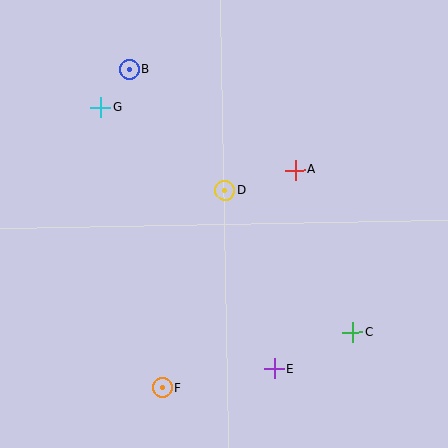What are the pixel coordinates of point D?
Point D is at (225, 190).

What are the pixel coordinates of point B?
Point B is at (129, 70).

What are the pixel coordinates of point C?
Point C is at (353, 333).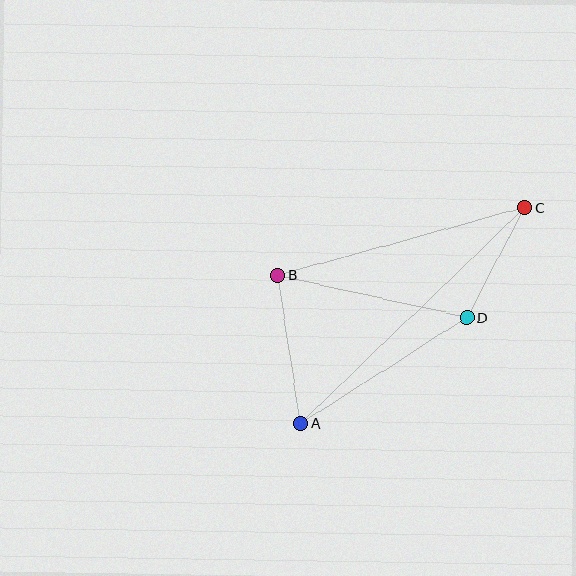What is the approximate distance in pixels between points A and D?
The distance between A and D is approximately 197 pixels.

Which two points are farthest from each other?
Points A and C are farthest from each other.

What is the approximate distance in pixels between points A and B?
The distance between A and B is approximately 151 pixels.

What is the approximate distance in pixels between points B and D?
The distance between B and D is approximately 194 pixels.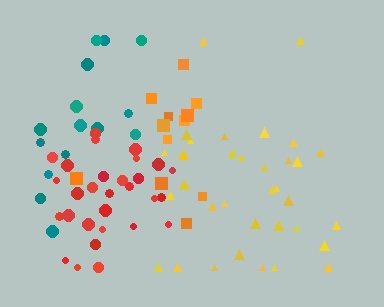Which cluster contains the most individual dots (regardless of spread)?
Yellow (34).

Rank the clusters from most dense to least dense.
red, yellow, orange, teal.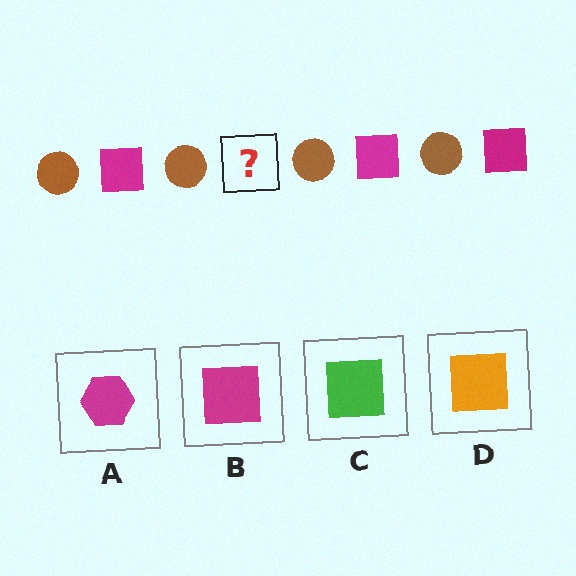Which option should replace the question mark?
Option B.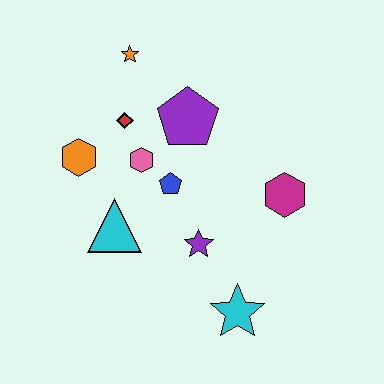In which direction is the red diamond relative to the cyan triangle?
The red diamond is above the cyan triangle.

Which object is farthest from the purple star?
The orange star is farthest from the purple star.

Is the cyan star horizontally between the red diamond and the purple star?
No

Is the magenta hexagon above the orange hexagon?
No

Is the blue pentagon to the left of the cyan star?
Yes